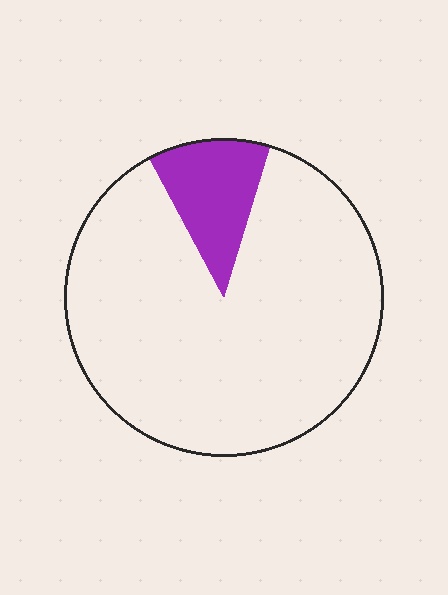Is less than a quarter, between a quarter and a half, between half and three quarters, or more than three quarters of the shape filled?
Less than a quarter.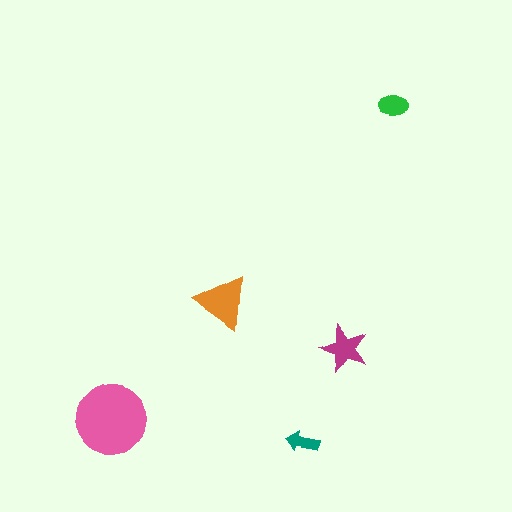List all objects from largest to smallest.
The pink circle, the orange triangle, the magenta star, the green ellipse, the teal arrow.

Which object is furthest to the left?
The pink circle is leftmost.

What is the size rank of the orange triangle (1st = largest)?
2nd.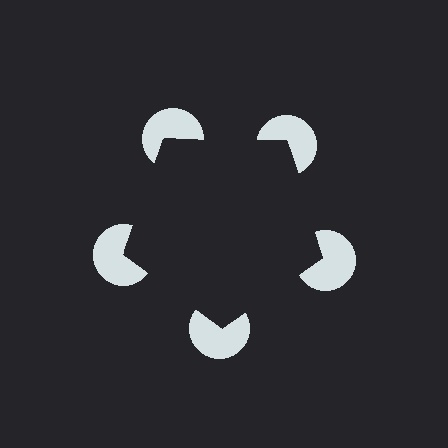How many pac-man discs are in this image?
There are 5 — one at each vertex of the illusory pentagon.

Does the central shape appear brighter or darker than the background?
It typically appears slightly darker than the background, even though no actual brightness change is drawn.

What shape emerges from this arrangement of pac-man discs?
An illusory pentagon — its edges are inferred from the aligned wedge cuts in the pac-man discs, not physically drawn.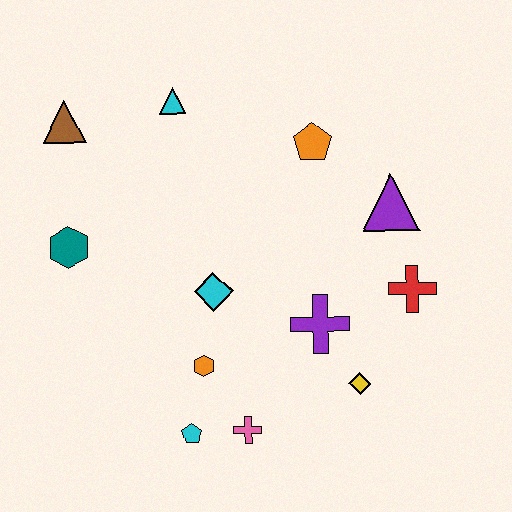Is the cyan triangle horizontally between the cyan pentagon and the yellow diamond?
No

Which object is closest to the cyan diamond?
The orange hexagon is closest to the cyan diamond.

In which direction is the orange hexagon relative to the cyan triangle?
The orange hexagon is below the cyan triangle.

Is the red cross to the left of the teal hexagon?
No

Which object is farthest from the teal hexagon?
The red cross is farthest from the teal hexagon.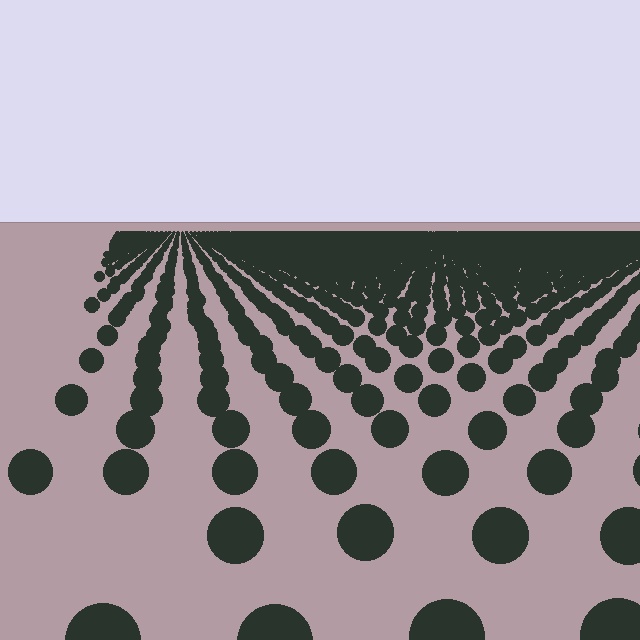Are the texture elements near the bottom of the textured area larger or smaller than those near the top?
Larger. Near the bottom, elements are closer to the viewer and appear at a bigger on-screen size.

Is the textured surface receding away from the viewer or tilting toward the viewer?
The surface is receding away from the viewer. Texture elements get smaller and denser toward the top.